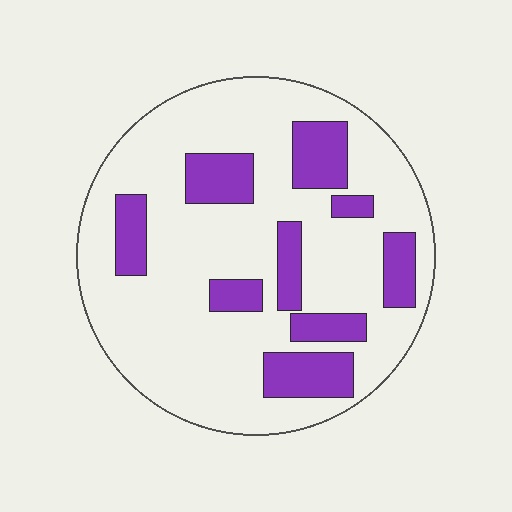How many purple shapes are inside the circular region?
9.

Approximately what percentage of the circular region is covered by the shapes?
Approximately 25%.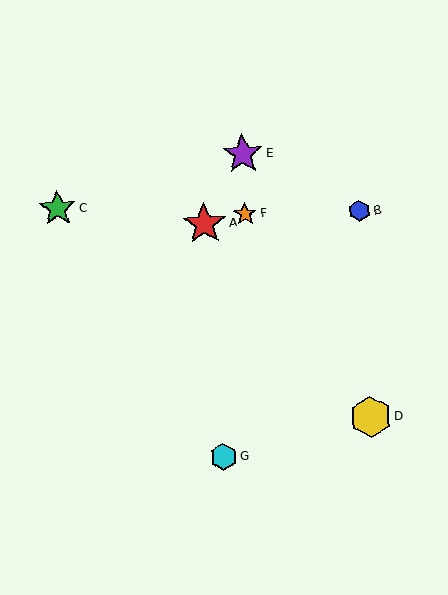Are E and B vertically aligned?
No, E is at x≈243 and B is at x≈359.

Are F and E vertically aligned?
Yes, both are at x≈245.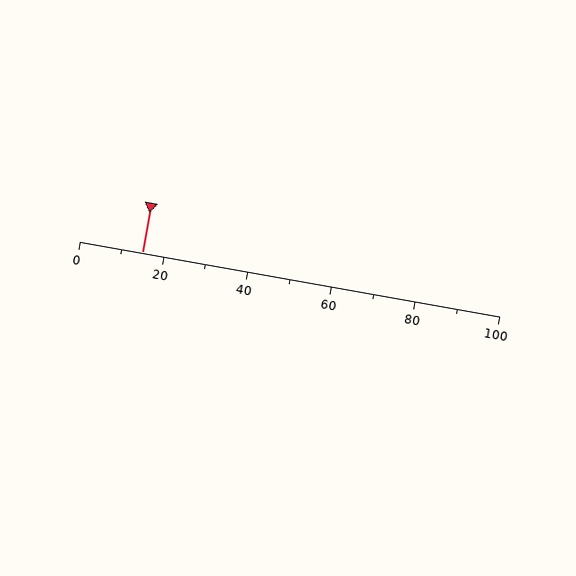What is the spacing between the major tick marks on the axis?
The major ticks are spaced 20 apart.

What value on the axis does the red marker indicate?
The marker indicates approximately 15.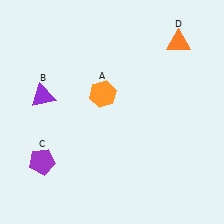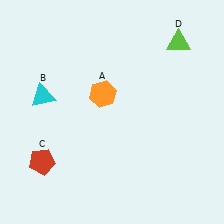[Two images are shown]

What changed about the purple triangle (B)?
In Image 1, B is purple. In Image 2, it changed to cyan.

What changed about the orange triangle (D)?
In Image 1, D is orange. In Image 2, it changed to lime.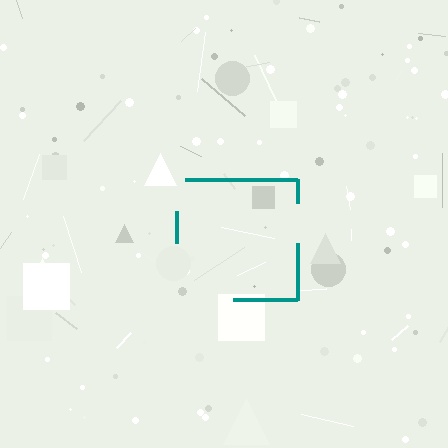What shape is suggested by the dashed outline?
The dashed outline suggests a square.